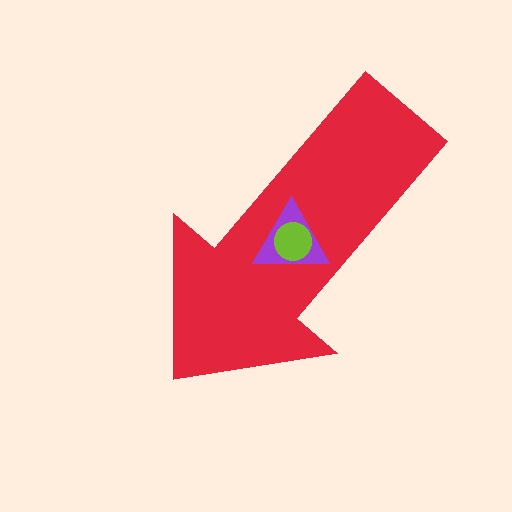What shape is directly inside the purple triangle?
The lime circle.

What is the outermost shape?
The red arrow.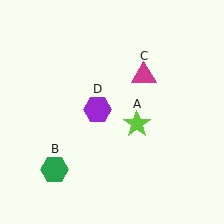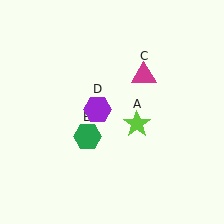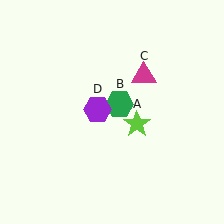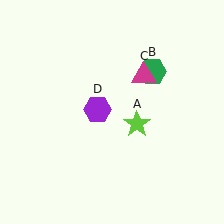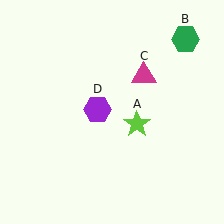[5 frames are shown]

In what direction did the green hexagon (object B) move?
The green hexagon (object B) moved up and to the right.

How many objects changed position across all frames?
1 object changed position: green hexagon (object B).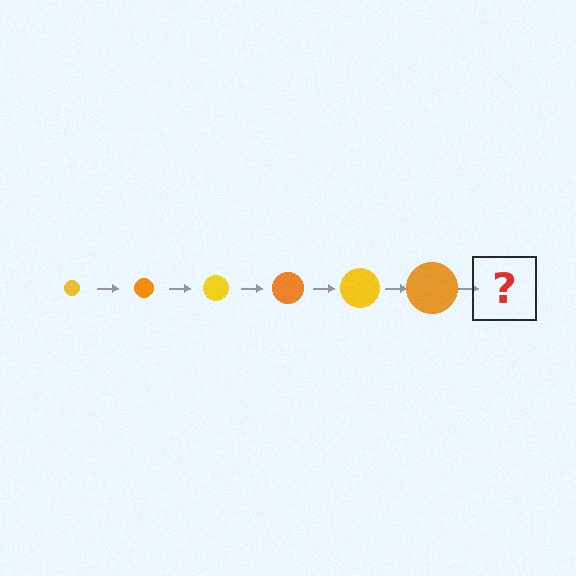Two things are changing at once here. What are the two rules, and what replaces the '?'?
The two rules are that the circle grows larger each step and the color cycles through yellow and orange. The '?' should be a yellow circle, larger than the previous one.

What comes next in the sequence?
The next element should be a yellow circle, larger than the previous one.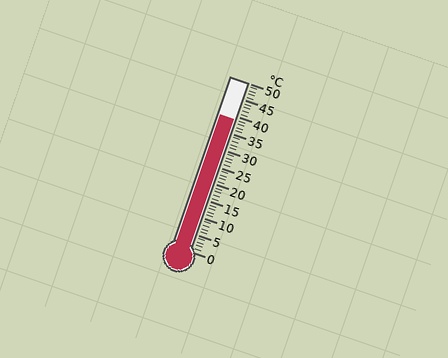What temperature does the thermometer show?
The thermometer shows approximately 39°C.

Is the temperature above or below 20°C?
The temperature is above 20°C.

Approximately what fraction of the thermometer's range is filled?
The thermometer is filled to approximately 80% of its range.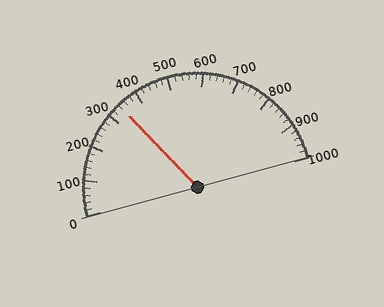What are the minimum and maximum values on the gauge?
The gauge ranges from 0 to 1000.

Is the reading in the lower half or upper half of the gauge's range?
The reading is in the lower half of the range (0 to 1000).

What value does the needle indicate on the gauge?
The needle indicates approximately 340.